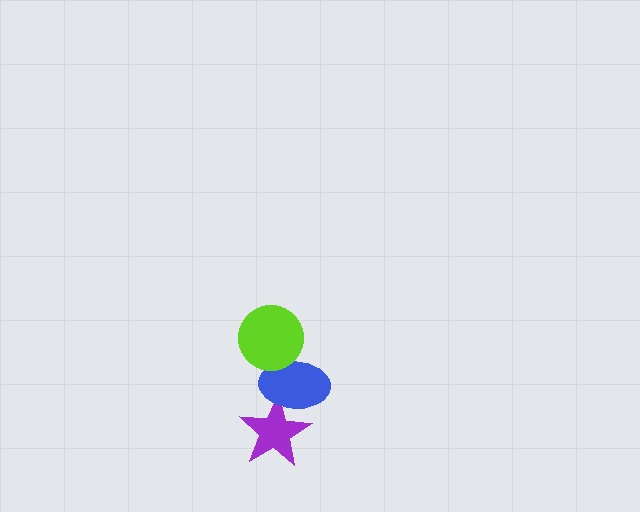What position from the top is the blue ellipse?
The blue ellipse is 2nd from the top.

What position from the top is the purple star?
The purple star is 3rd from the top.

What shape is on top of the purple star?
The blue ellipse is on top of the purple star.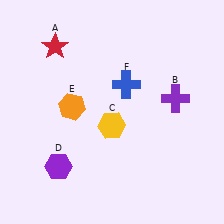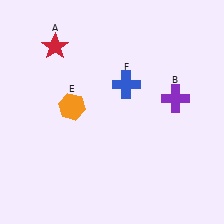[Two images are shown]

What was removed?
The yellow hexagon (C), the purple hexagon (D) were removed in Image 2.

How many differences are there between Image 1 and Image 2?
There are 2 differences between the two images.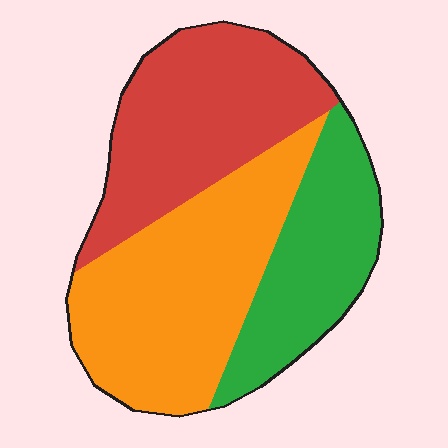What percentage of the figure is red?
Red takes up about one third (1/3) of the figure.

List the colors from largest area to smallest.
From largest to smallest: orange, red, green.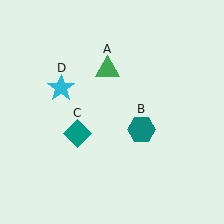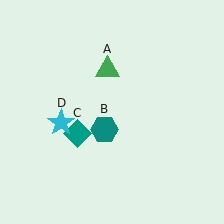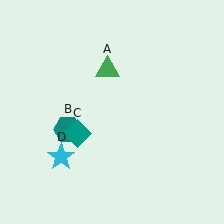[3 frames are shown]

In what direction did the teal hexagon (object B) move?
The teal hexagon (object B) moved left.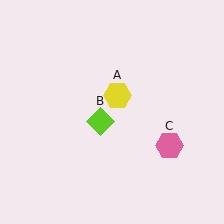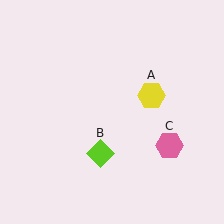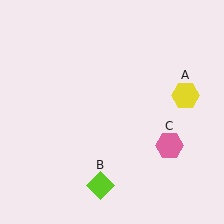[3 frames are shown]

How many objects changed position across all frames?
2 objects changed position: yellow hexagon (object A), lime diamond (object B).